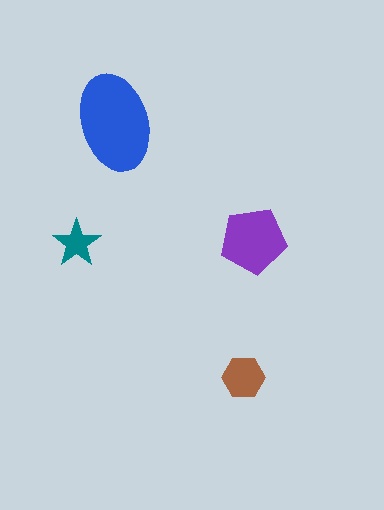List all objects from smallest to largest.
The teal star, the brown hexagon, the purple pentagon, the blue ellipse.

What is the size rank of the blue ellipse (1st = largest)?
1st.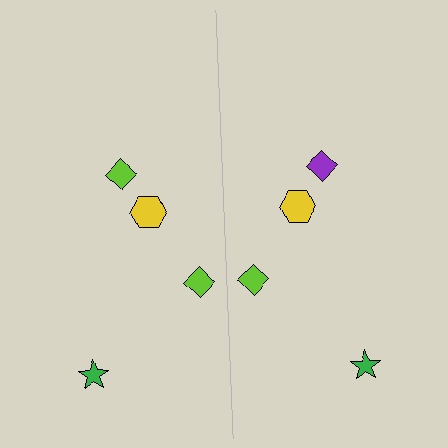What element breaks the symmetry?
The purple diamond on the right side breaks the symmetry — its mirror counterpart is lime.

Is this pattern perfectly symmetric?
No, the pattern is not perfectly symmetric. The purple diamond on the right side breaks the symmetry — its mirror counterpart is lime.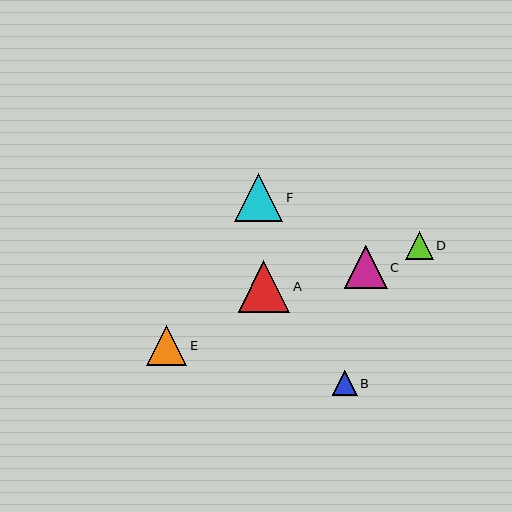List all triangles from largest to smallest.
From largest to smallest: A, F, C, E, D, B.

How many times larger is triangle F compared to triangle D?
Triangle F is approximately 1.7 times the size of triangle D.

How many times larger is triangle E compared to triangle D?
Triangle E is approximately 1.4 times the size of triangle D.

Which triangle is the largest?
Triangle A is the largest with a size of approximately 51 pixels.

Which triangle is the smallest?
Triangle B is the smallest with a size of approximately 25 pixels.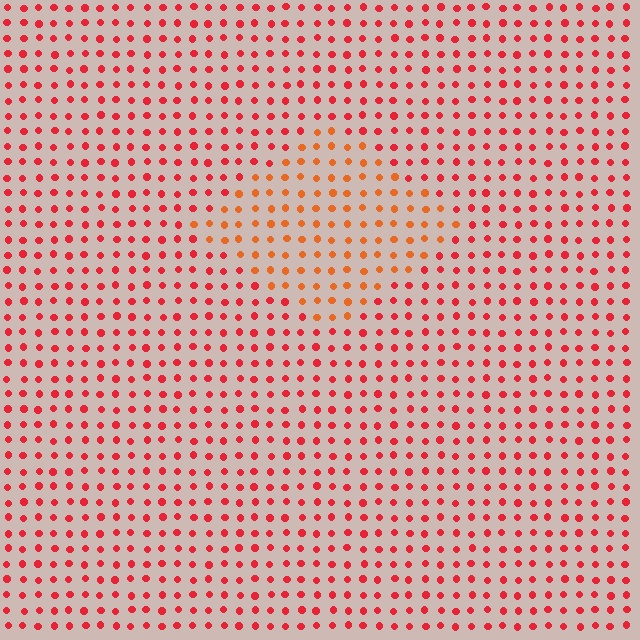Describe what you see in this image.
The image is filled with small red elements in a uniform arrangement. A diamond-shaped region is visible where the elements are tinted to a slightly different hue, forming a subtle color boundary.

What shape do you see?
I see a diamond.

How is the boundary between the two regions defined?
The boundary is defined purely by a slight shift in hue (about 27 degrees). Spacing, size, and orientation are identical on both sides.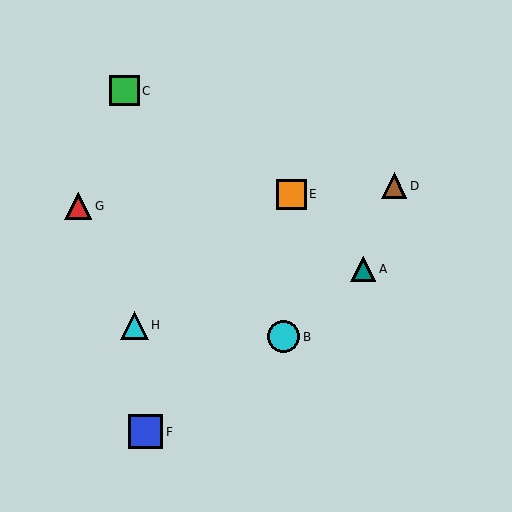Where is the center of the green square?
The center of the green square is at (124, 91).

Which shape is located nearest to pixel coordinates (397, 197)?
The brown triangle (labeled D) at (394, 186) is nearest to that location.